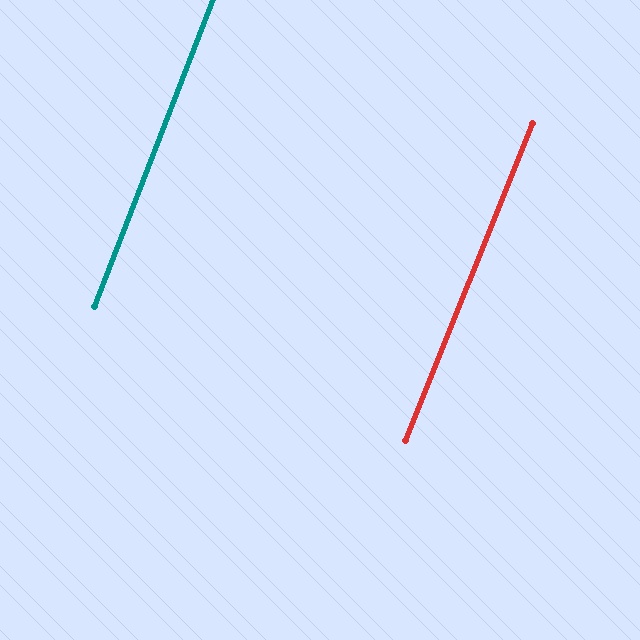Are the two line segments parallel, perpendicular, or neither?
Parallel — their directions differ by only 1.0°.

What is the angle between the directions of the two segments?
Approximately 1 degree.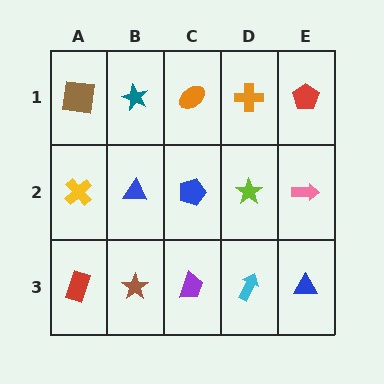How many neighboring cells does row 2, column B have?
4.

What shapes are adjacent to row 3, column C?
A blue pentagon (row 2, column C), a brown star (row 3, column B), a cyan arrow (row 3, column D).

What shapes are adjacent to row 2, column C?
An orange ellipse (row 1, column C), a purple trapezoid (row 3, column C), a blue triangle (row 2, column B), a lime star (row 2, column D).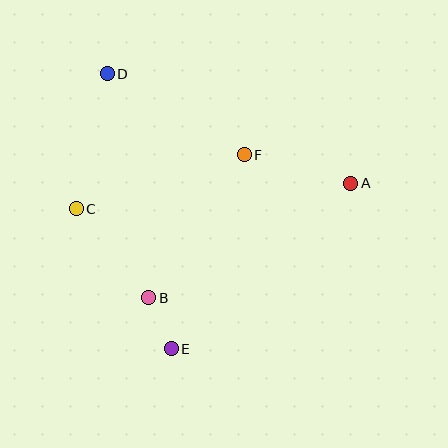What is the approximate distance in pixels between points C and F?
The distance between C and F is approximately 176 pixels.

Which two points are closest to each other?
Points B and E are closest to each other.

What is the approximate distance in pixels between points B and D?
The distance between B and D is approximately 228 pixels.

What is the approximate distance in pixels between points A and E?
The distance between A and E is approximately 245 pixels.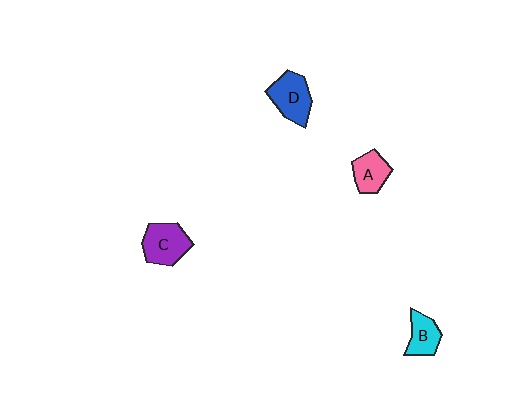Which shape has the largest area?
Shape C (purple).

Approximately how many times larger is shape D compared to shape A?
Approximately 1.3 times.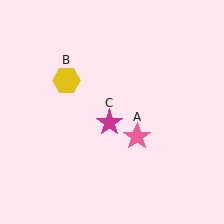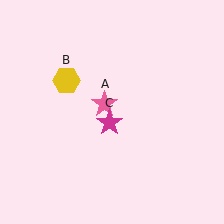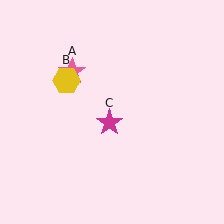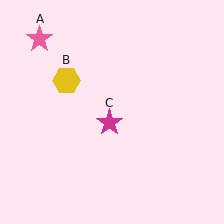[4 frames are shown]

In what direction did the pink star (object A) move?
The pink star (object A) moved up and to the left.